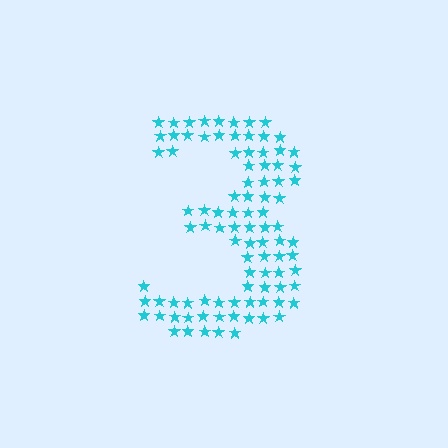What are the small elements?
The small elements are stars.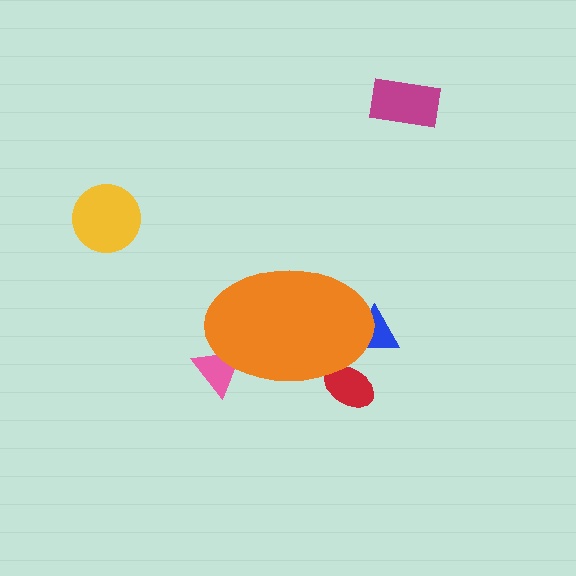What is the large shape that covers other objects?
An orange ellipse.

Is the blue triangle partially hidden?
Yes, the blue triangle is partially hidden behind the orange ellipse.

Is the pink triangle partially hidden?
Yes, the pink triangle is partially hidden behind the orange ellipse.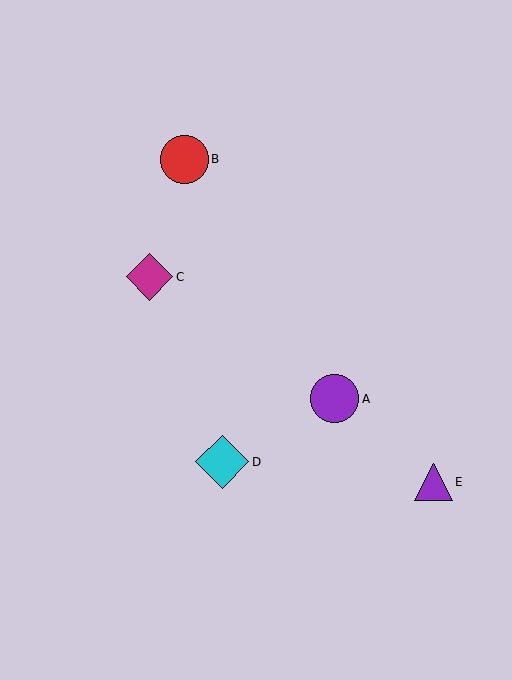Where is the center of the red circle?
The center of the red circle is at (184, 159).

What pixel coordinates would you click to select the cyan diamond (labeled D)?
Click at (222, 462) to select the cyan diamond D.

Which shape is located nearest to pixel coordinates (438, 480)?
The purple triangle (labeled E) at (434, 482) is nearest to that location.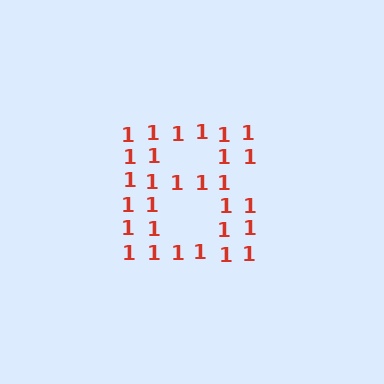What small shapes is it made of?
It is made of small digit 1's.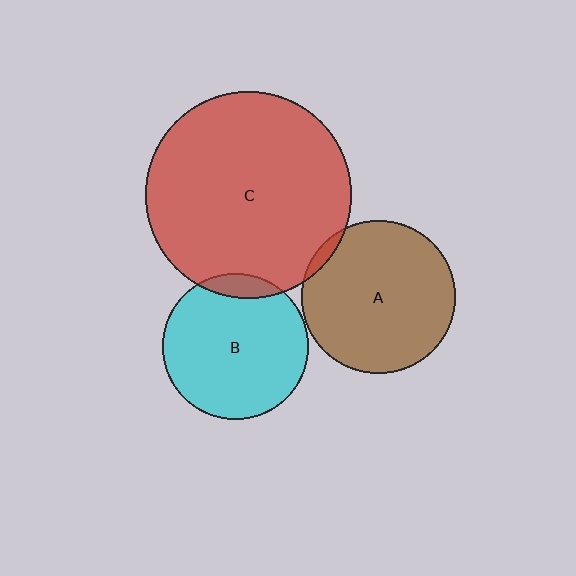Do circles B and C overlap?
Yes.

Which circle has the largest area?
Circle C (red).